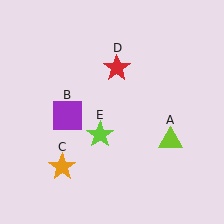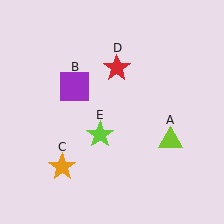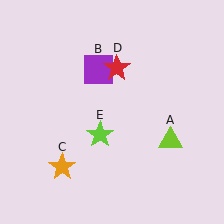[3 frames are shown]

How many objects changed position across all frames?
1 object changed position: purple square (object B).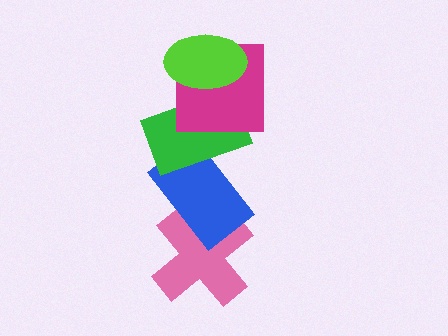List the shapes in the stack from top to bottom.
From top to bottom: the lime ellipse, the magenta square, the green rectangle, the blue rectangle, the pink cross.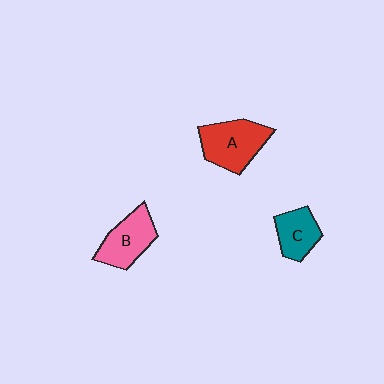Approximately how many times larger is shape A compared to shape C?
Approximately 1.5 times.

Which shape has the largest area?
Shape A (red).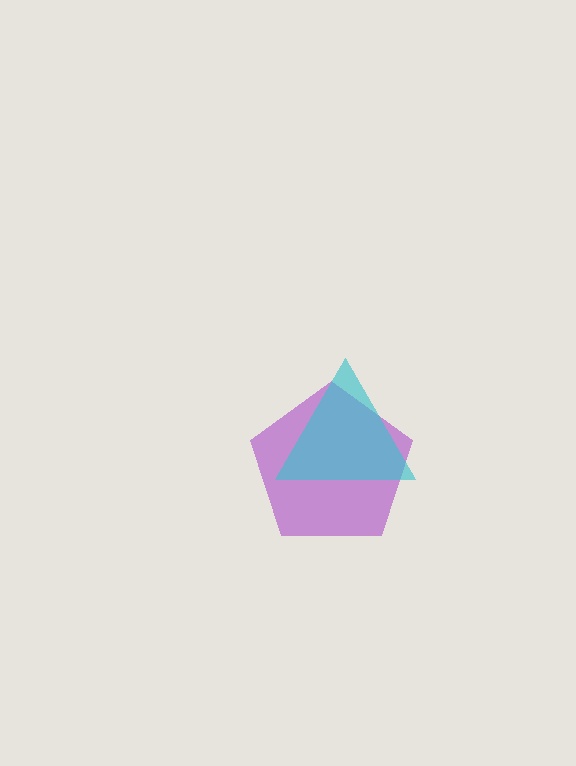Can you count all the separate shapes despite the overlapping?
Yes, there are 2 separate shapes.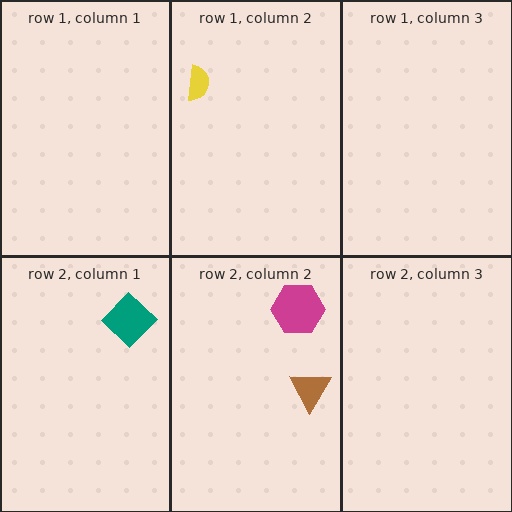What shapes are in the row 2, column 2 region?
The magenta hexagon, the brown triangle.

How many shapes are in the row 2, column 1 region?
1.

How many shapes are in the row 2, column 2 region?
2.